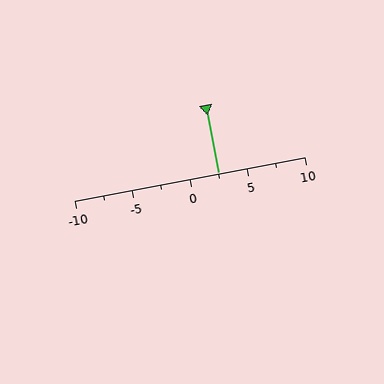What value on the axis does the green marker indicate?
The marker indicates approximately 2.5.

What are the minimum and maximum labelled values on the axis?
The axis runs from -10 to 10.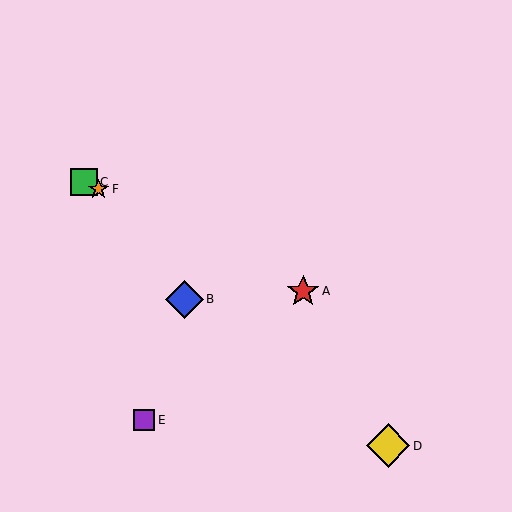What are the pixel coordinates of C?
Object C is at (84, 182).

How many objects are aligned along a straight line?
3 objects (A, C, F) are aligned along a straight line.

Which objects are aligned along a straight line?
Objects A, C, F are aligned along a straight line.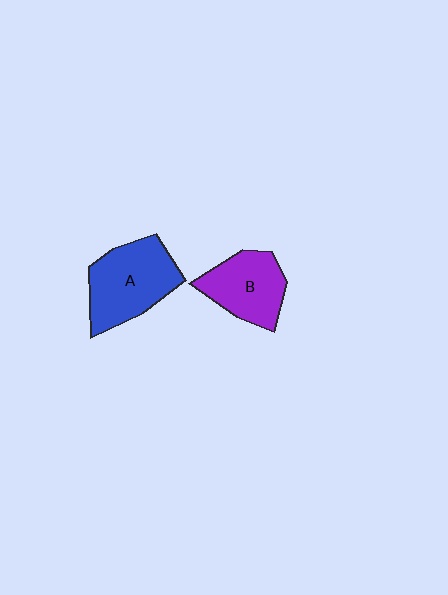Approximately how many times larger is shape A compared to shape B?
Approximately 1.3 times.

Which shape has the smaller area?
Shape B (purple).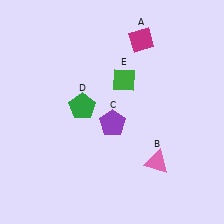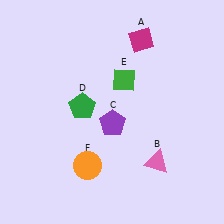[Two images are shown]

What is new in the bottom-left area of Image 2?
An orange circle (F) was added in the bottom-left area of Image 2.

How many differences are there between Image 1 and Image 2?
There is 1 difference between the two images.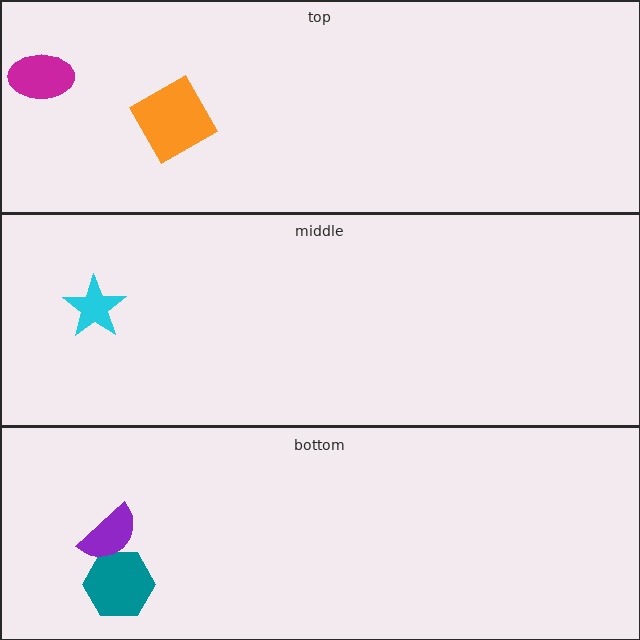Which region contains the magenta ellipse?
The top region.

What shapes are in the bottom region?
The teal hexagon, the purple semicircle.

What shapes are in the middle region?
The cyan star.